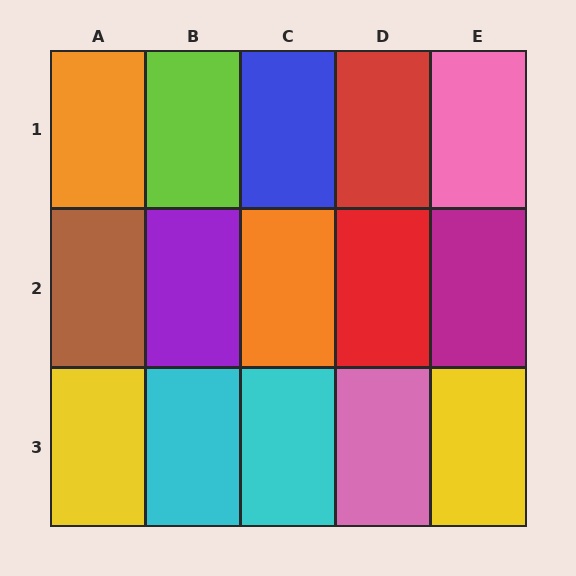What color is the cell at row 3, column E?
Yellow.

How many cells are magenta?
1 cell is magenta.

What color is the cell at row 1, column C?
Blue.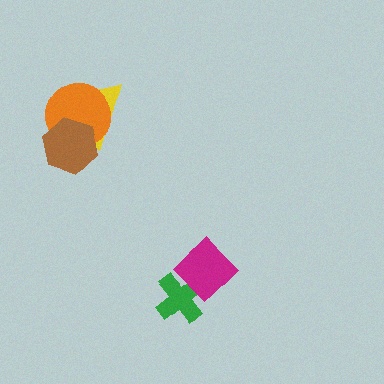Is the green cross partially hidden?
Yes, it is partially covered by another shape.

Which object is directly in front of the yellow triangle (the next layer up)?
The orange circle is directly in front of the yellow triangle.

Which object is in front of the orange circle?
The brown hexagon is in front of the orange circle.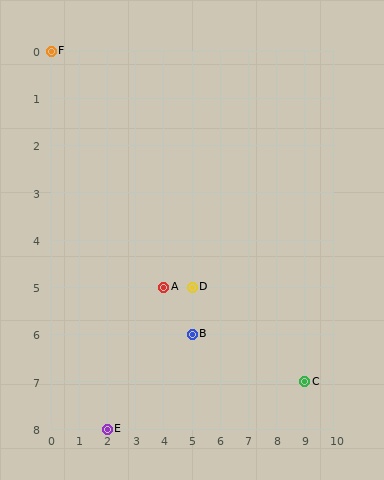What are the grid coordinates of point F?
Point F is at grid coordinates (0, 0).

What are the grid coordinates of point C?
Point C is at grid coordinates (9, 7).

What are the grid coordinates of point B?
Point B is at grid coordinates (5, 6).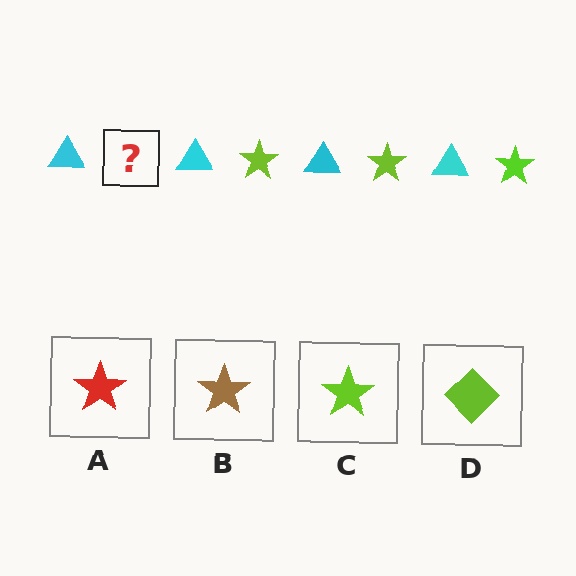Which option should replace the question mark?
Option C.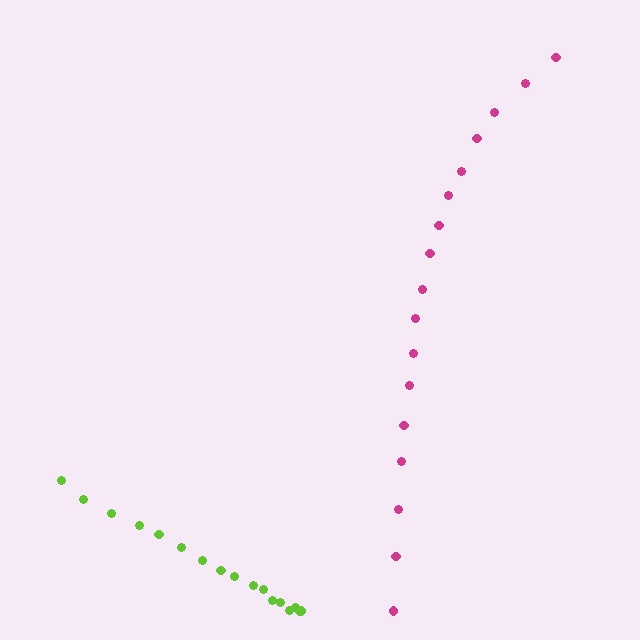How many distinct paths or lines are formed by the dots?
There are 2 distinct paths.